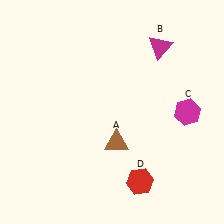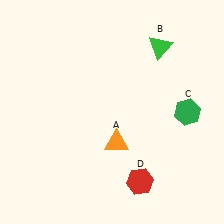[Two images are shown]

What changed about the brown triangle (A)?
In Image 1, A is brown. In Image 2, it changed to orange.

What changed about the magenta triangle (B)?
In Image 1, B is magenta. In Image 2, it changed to green.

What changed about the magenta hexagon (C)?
In Image 1, C is magenta. In Image 2, it changed to green.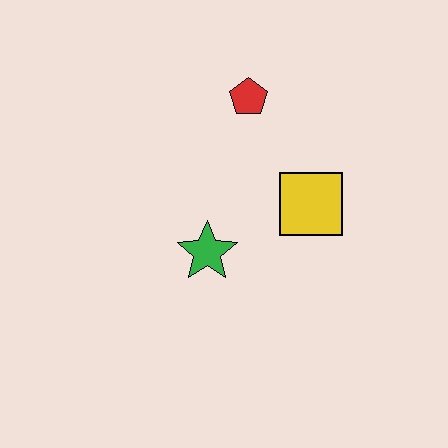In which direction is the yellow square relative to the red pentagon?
The yellow square is below the red pentagon.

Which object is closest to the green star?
The yellow square is closest to the green star.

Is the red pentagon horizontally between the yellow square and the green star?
Yes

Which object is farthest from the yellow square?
The red pentagon is farthest from the yellow square.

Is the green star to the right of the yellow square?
No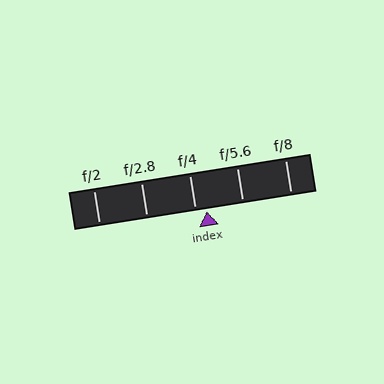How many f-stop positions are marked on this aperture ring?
There are 5 f-stop positions marked.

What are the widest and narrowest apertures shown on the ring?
The widest aperture shown is f/2 and the narrowest is f/8.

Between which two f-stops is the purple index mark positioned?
The index mark is between f/4 and f/5.6.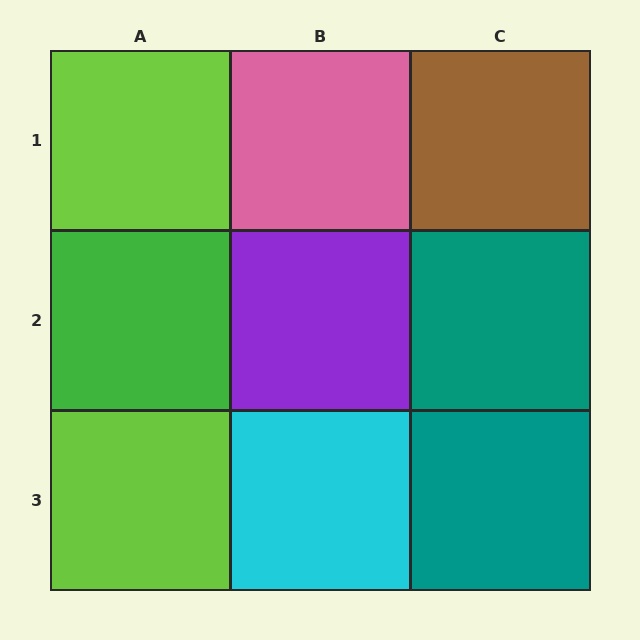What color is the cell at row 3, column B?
Cyan.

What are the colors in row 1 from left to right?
Lime, pink, brown.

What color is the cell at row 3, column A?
Lime.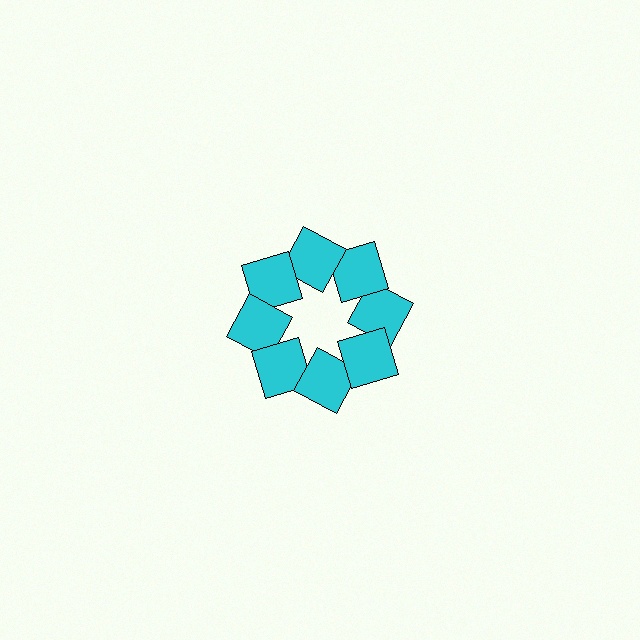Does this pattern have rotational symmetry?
Yes, this pattern has 8-fold rotational symmetry. It looks the same after rotating 45 degrees around the center.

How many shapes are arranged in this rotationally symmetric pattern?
There are 8 shapes, arranged in 8 groups of 1.